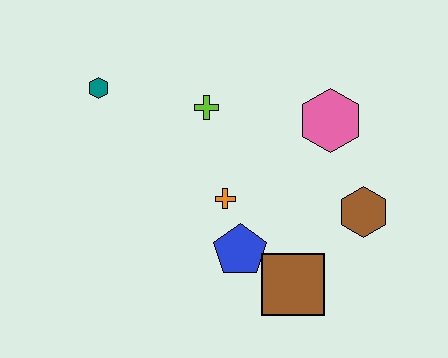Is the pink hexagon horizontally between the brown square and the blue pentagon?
No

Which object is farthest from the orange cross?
The teal hexagon is farthest from the orange cross.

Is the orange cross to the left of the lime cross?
No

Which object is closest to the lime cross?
The orange cross is closest to the lime cross.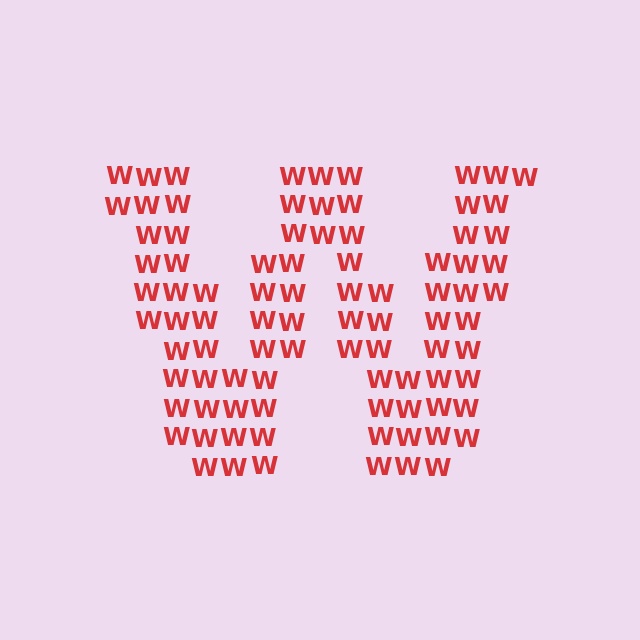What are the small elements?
The small elements are letter W's.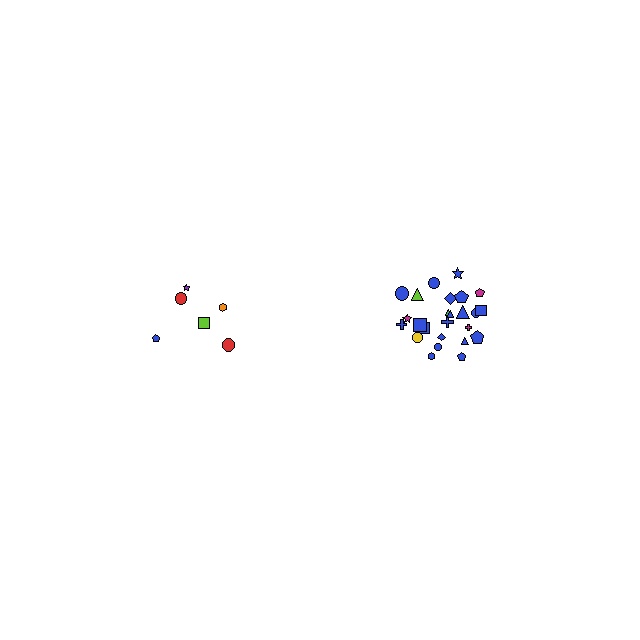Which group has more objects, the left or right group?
The right group.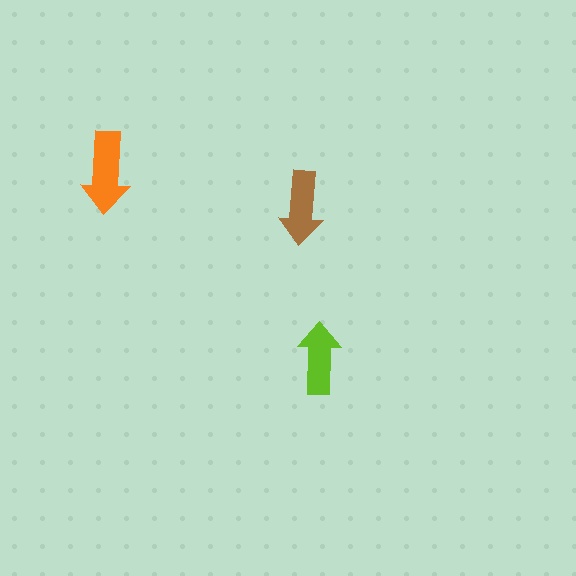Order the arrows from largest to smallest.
the orange one, the brown one, the lime one.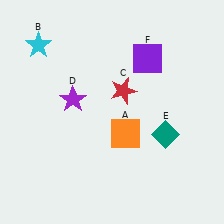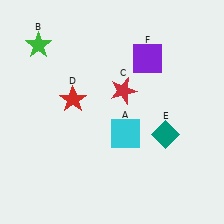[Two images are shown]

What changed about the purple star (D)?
In Image 1, D is purple. In Image 2, it changed to red.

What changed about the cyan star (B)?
In Image 1, B is cyan. In Image 2, it changed to green.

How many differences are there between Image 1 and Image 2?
There are 3 differences between the two images.